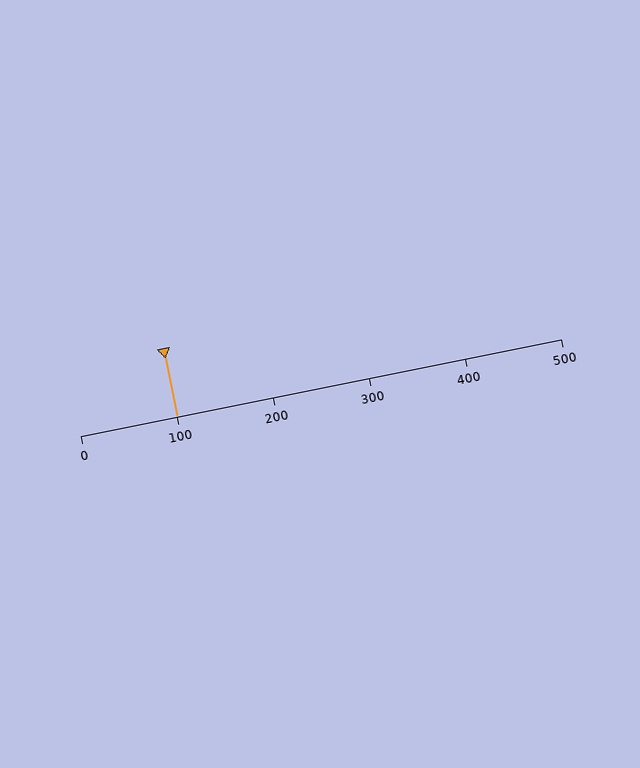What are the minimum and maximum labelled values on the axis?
The axis runs from 0 to 500.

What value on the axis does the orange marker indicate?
The marker indicates approximately 100.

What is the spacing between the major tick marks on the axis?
The major ticks are spaced 100 apart.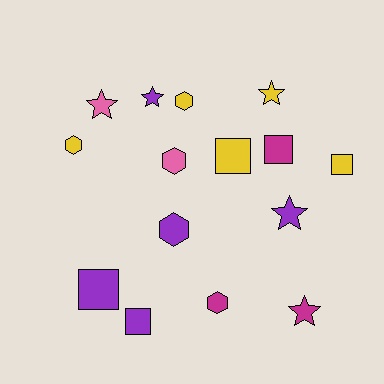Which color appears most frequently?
Purple, with 5 objects.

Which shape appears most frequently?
Star, with 5 objects.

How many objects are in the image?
There are 15 objects.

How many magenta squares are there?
There is 1 magenta square.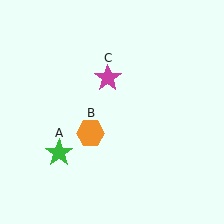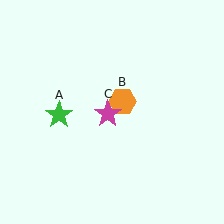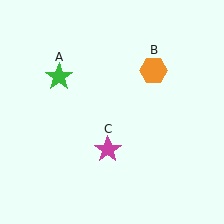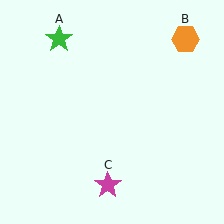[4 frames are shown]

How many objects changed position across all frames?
3 objects changed position: green star (object A), orange hexagon (object B), magenta star (object C).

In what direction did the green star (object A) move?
The green star (object A) moved up.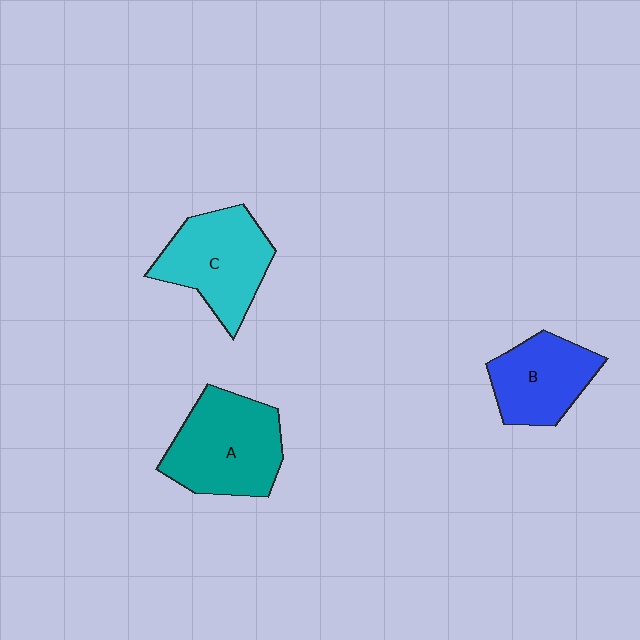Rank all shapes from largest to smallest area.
From largest to smallest: A (teal), C (cyan), B (blue).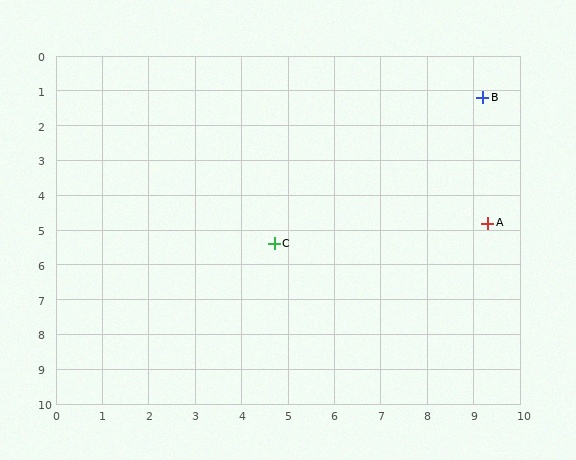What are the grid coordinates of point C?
Point C is at approximately (4.7, 5.4).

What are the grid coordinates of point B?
Point B is at approximately (9.2, 1.2).